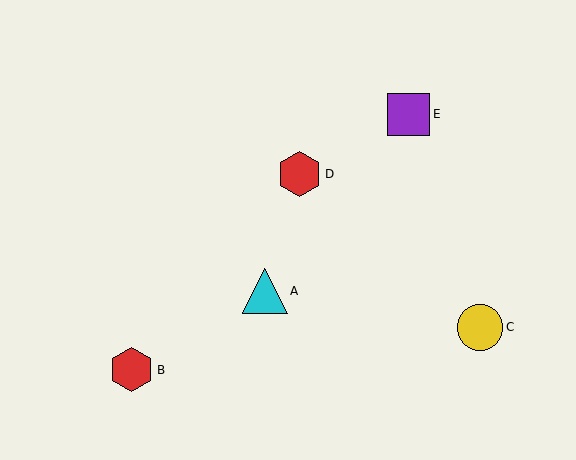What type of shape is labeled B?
Shape B is a red hexagon.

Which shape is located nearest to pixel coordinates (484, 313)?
The yellow circle (labeled C) at (480, 327) is nearest to that location.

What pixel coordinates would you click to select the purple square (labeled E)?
Click at (409, 114) to select the purple square E.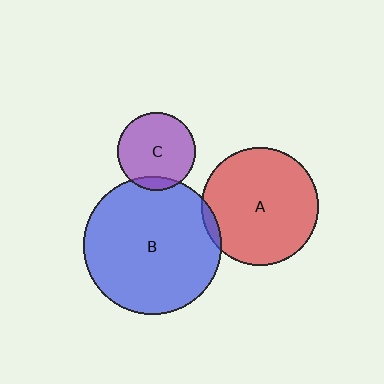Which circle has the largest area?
Circle B (blue).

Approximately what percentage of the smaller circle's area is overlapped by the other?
Approximately 5%.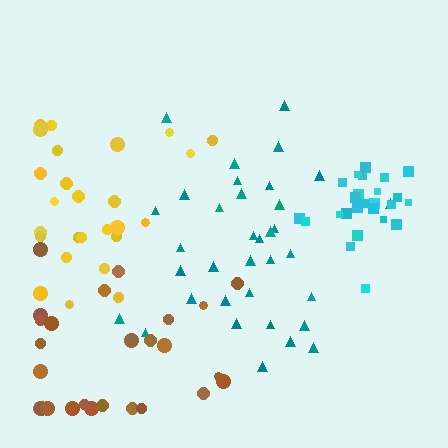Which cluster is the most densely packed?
Cyan.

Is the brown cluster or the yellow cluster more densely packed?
Yellow.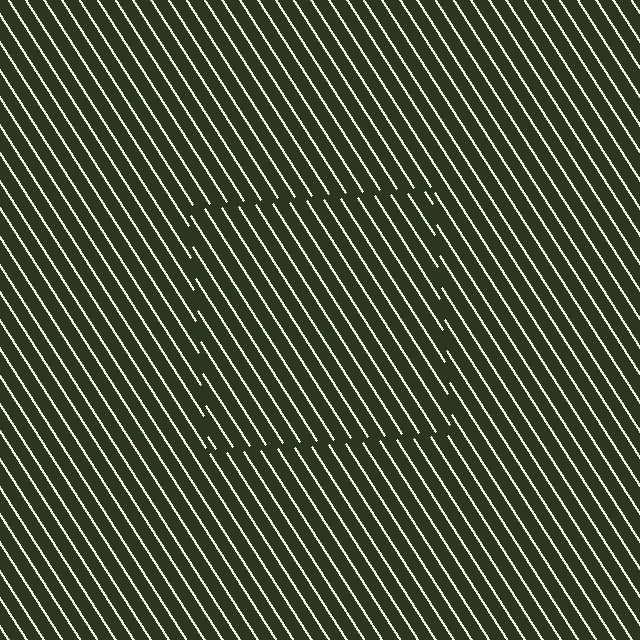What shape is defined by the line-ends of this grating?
An illusory square. The interior of the shape contains the same grating, shifted by half a period — the contour is defined by the phase discontinuity where line-ends from the inner and outer gratings abut.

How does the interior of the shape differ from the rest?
The interior of the shape contains the same grating, shifted by half a period — the contour is defined by the phase discontinuity where line-ends from the inner and outer gratings abut.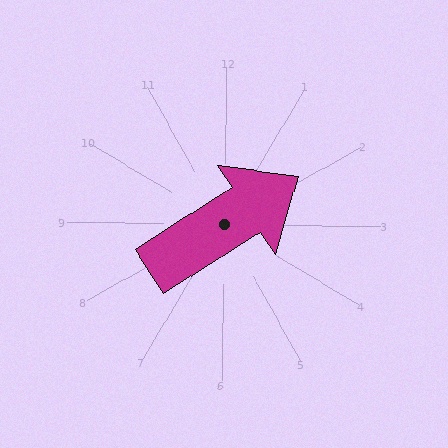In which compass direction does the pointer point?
Northeast.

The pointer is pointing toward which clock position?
Roughly 2 o'clock.